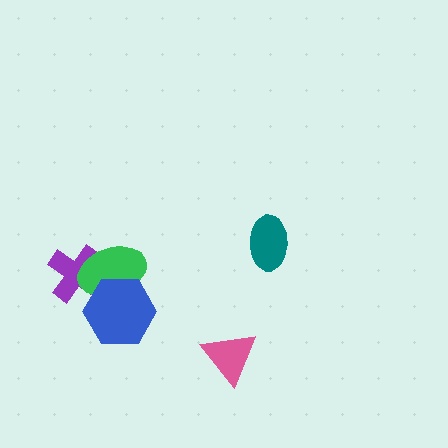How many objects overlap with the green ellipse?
2 objects overlap with the green ellipse.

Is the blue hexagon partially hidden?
No, no other shape covers it.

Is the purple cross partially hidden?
Yes, it is partially covered by another shape.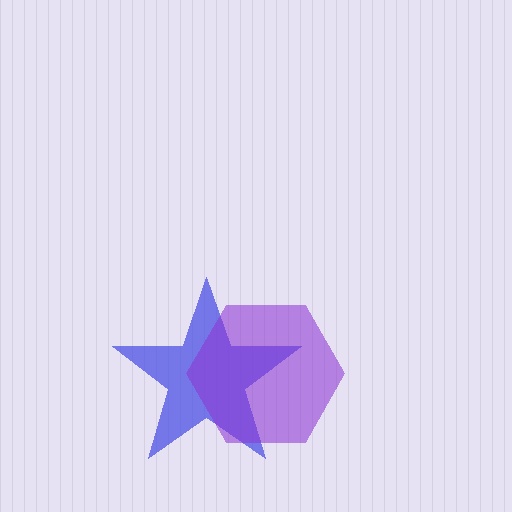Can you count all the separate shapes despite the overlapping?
Yes, there are 2 separate shapes.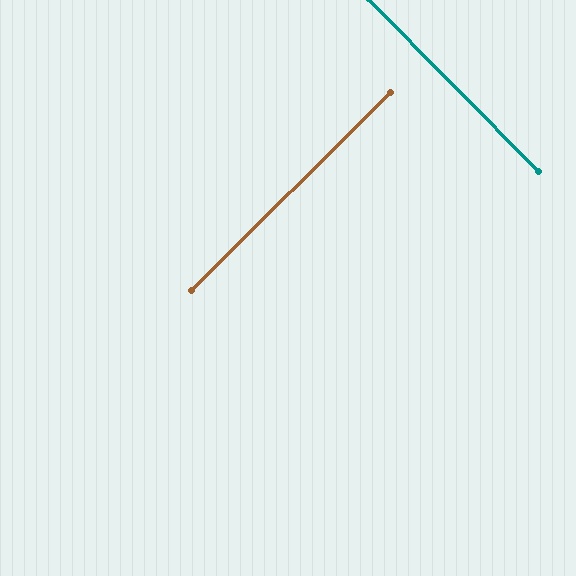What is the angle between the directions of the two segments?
Approximately 90 degrees.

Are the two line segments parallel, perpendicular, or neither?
Perpendicular — they meet at approximately 90°.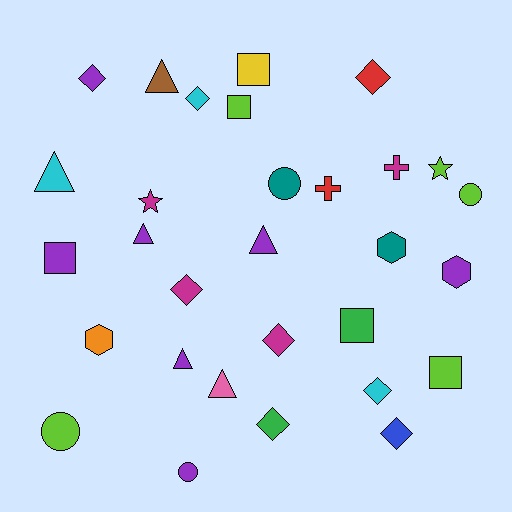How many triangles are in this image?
There are 6 triangles.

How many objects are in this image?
There are 30 objects.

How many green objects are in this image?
There are 2 green objects.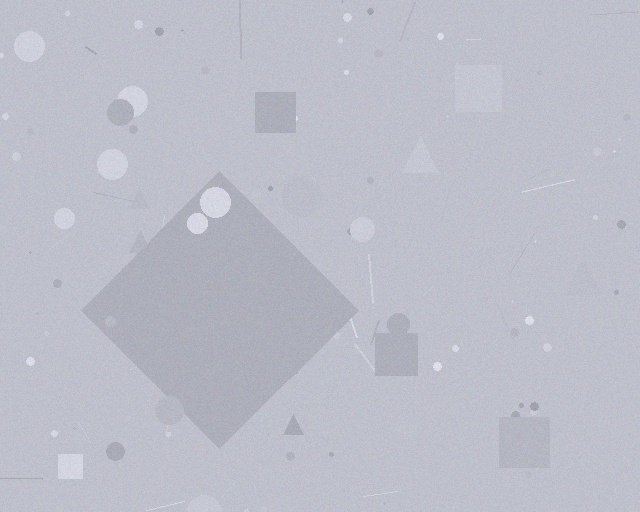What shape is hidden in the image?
A diamond is hidden in the image.